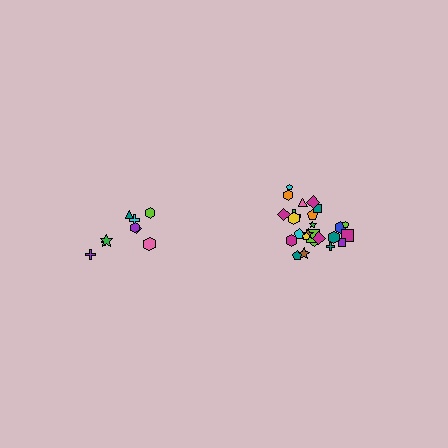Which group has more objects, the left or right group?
The right group.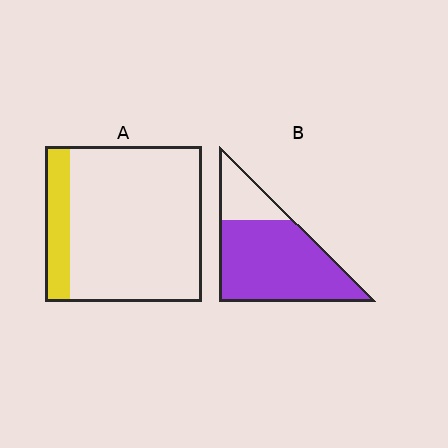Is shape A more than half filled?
No.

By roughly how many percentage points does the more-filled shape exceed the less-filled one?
By roughly 60 percentage points (B over A).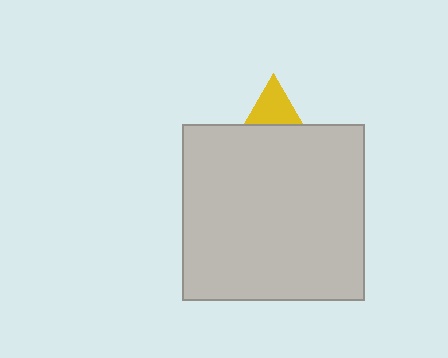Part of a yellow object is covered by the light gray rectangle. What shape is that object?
It is a triangle.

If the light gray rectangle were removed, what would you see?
You would see the complete yellow triangle.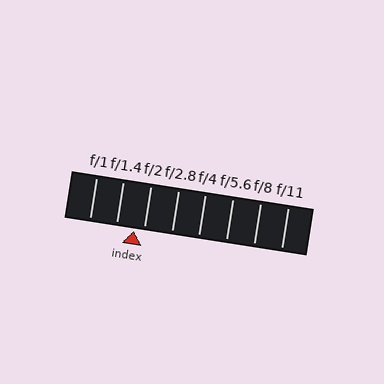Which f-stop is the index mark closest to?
The index mark is closest to f/2.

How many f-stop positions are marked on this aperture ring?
There are 8 f-stop positions marked.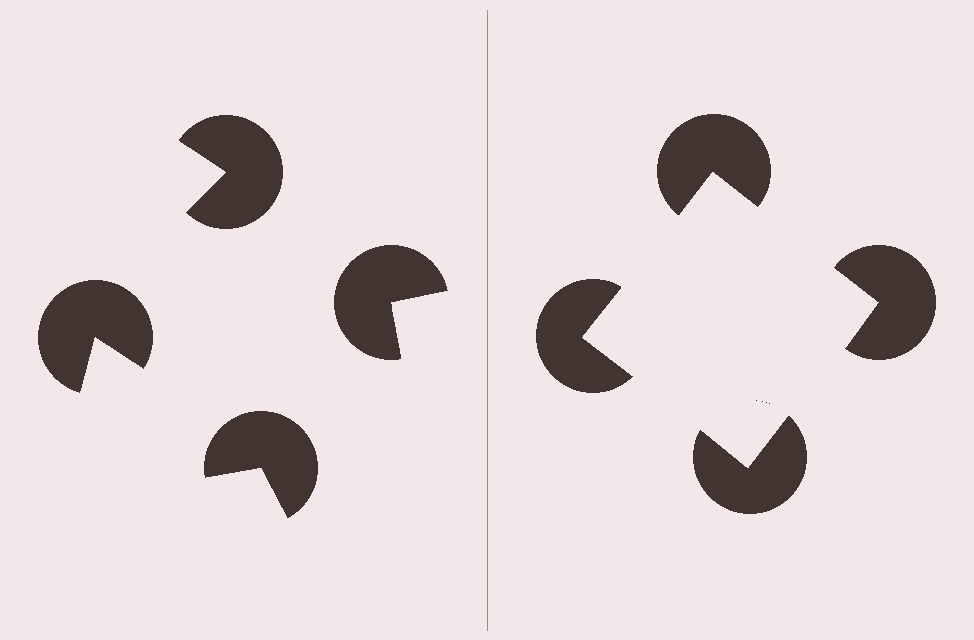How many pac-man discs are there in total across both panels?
8 — 4 on each side.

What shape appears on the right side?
An illusory square.